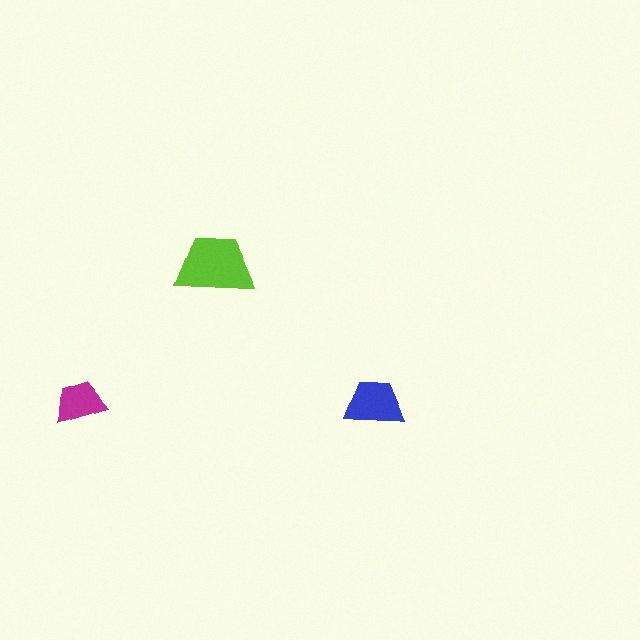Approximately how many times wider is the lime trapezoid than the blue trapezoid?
About 1.5 times wider.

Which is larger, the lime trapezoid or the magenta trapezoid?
The lime one.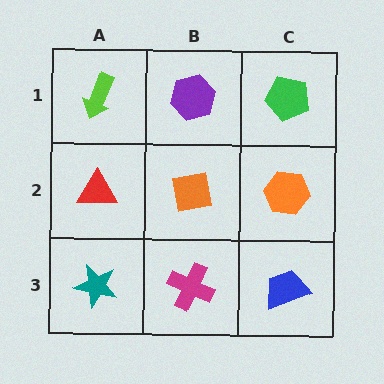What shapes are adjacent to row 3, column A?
A red triangle (row 2, column A), a magenta cross (row 3, column B).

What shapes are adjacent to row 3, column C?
An orange hexagon (row 2, column C), a magenta cross (row 3, column B).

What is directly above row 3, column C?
An orange hexagon.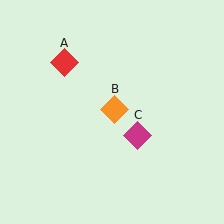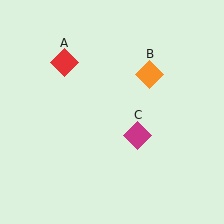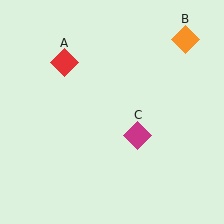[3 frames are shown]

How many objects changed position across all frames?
1 object changed position: orange diamond (object B).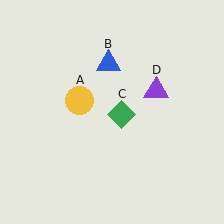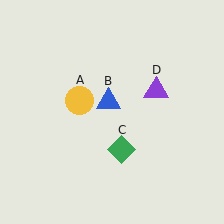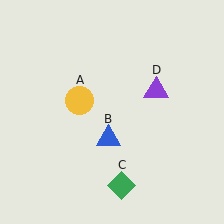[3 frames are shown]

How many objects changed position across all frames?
2 objects changed position: blue triangle (object B), green diamond (object C).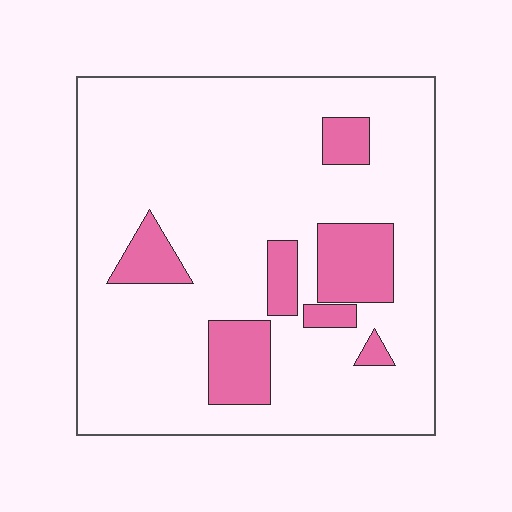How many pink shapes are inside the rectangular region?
7.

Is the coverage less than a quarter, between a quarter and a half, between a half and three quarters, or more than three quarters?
Less than a quarter.